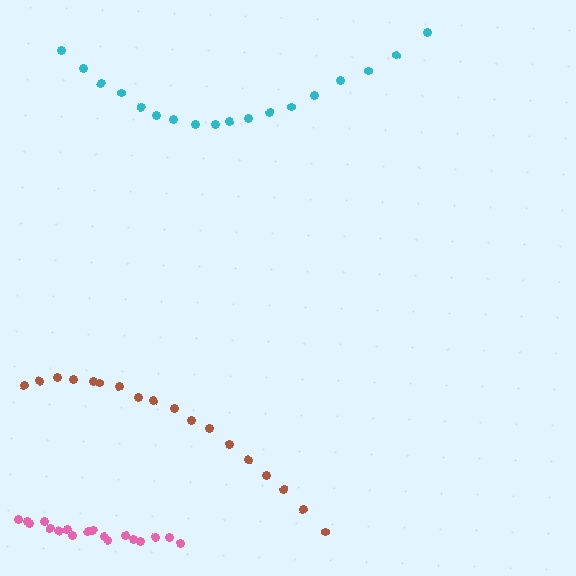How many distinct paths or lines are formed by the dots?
There are 3 distinct paths.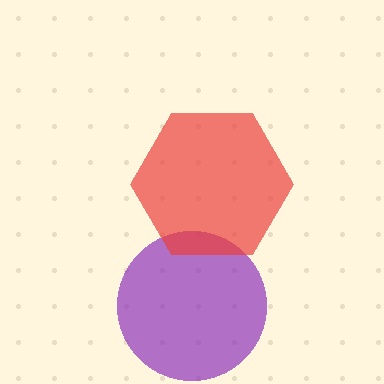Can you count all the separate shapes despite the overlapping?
Yes, there are 2 separate shapes.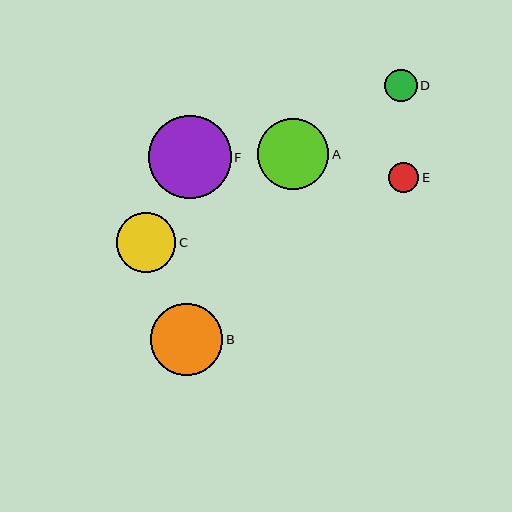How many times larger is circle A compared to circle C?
Circle A is approximately 1.2 times the size of circle C.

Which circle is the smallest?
Circle E is the smallest with a size of approximately 30 pixels.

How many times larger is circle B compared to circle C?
Circle B is approximately 1.2 times the size of circle C.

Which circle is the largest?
Circle F is the largest with a size of approximately 83 pixels.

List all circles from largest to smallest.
From largest to smallest: F, B, A, C, D, E.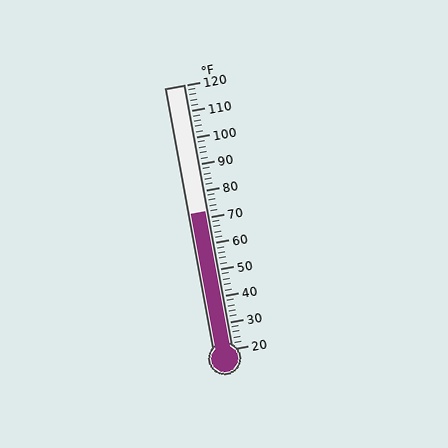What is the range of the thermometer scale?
The thermometer scale ranges from 20°F to 120°F.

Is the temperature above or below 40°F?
The temperature is above 40°F.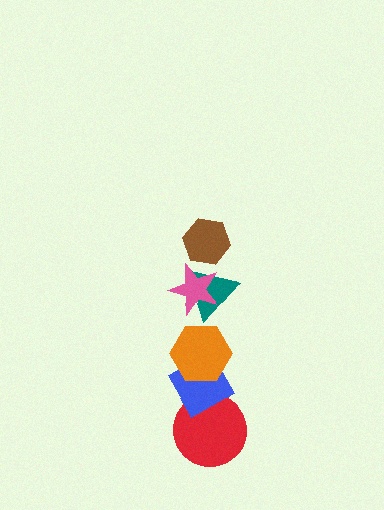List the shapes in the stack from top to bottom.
From top to bottom: the brown hexagon, the pink star, the teal triangle, the orange hexagon, the blue diamond, the red circle.